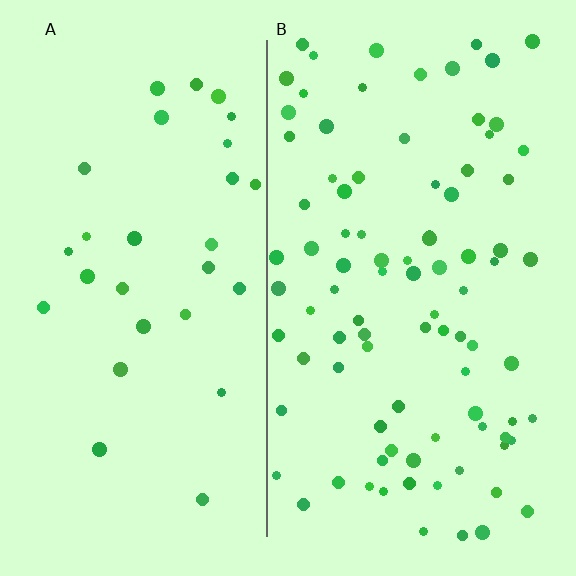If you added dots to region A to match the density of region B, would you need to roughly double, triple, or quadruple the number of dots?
Approximately triple.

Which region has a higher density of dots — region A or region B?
B (the right).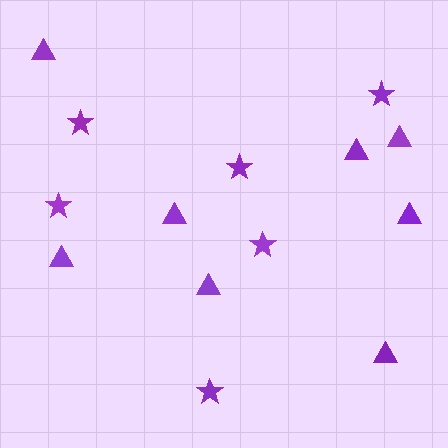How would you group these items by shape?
There are 2 groups: one group of triangles (8) and one group of stars (6).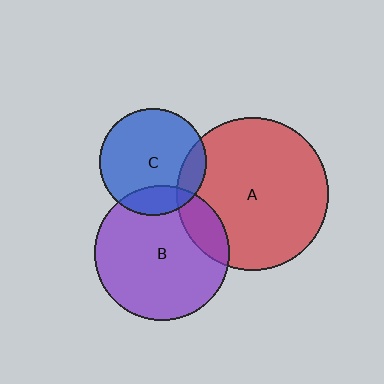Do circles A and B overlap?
Yes.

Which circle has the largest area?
Circle A (red).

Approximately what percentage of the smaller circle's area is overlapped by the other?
Approximately 15%.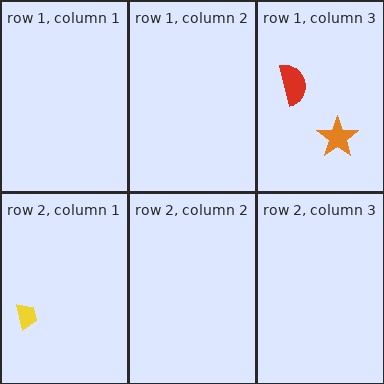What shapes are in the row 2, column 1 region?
The yellow trapezoid.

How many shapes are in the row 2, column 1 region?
1.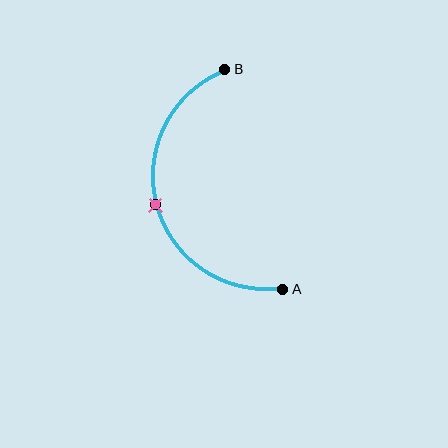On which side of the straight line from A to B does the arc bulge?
The arc bulges to the left of the straight line connecting A and B.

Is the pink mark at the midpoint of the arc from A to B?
Yes. The pink mark lies on the arc at equal arc-length from both A and B — it is the arc midpoint.